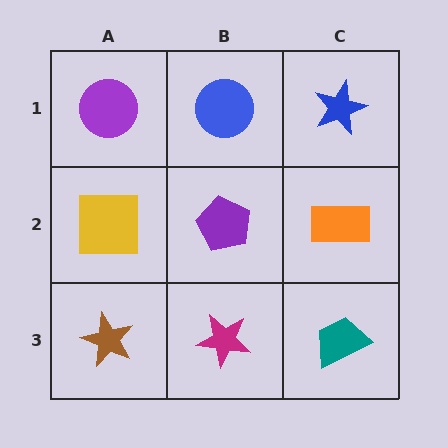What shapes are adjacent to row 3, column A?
A yellow square (row 2, column A), a magenta star (row 3, column B).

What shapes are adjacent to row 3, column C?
An orange rectangle (row 2, column C), a magenta star (row 3, column B).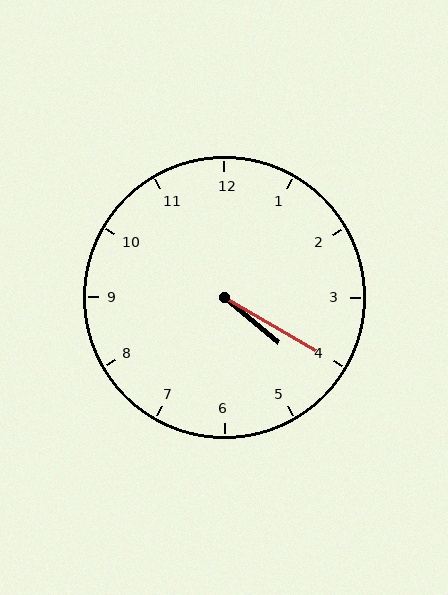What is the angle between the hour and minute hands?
Approximately 10 degrees.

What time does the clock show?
4:20.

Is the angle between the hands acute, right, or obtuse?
It is acute.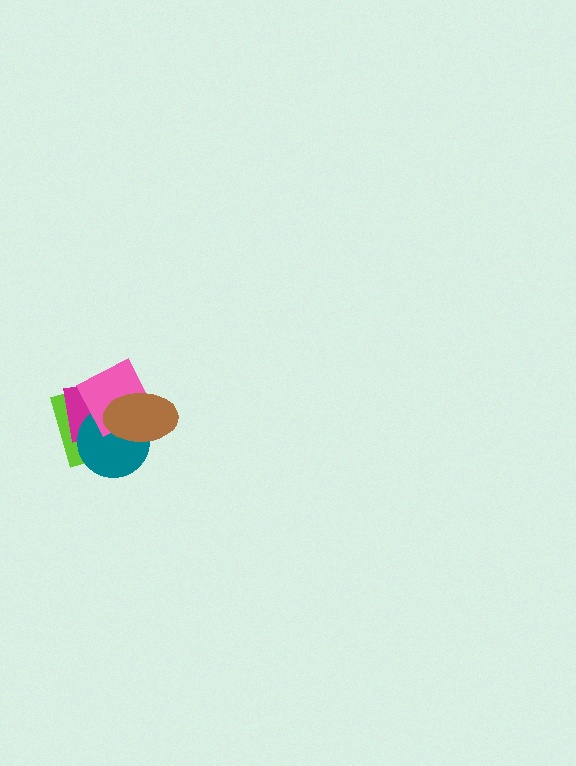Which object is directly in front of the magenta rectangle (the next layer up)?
The teal circle is directly in front of the magenta rectangle.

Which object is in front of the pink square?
The brown ellipse is in front of the pink square.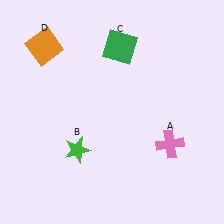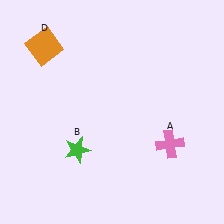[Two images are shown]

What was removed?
The green square (C) was removed in Image 2.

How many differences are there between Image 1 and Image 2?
There is 1 difference between the two images.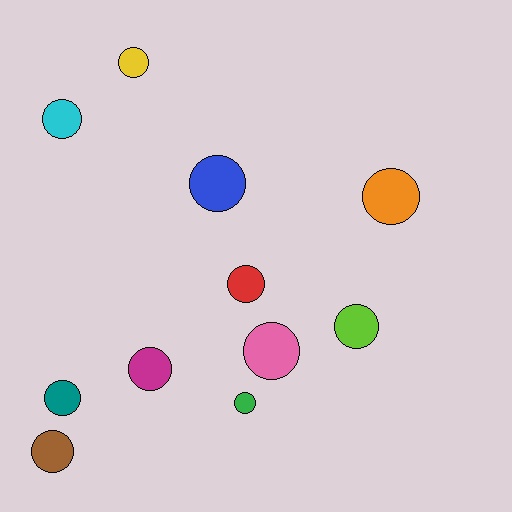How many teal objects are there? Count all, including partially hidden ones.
There is 1 teal object.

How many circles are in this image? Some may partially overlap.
There are 11 circles.